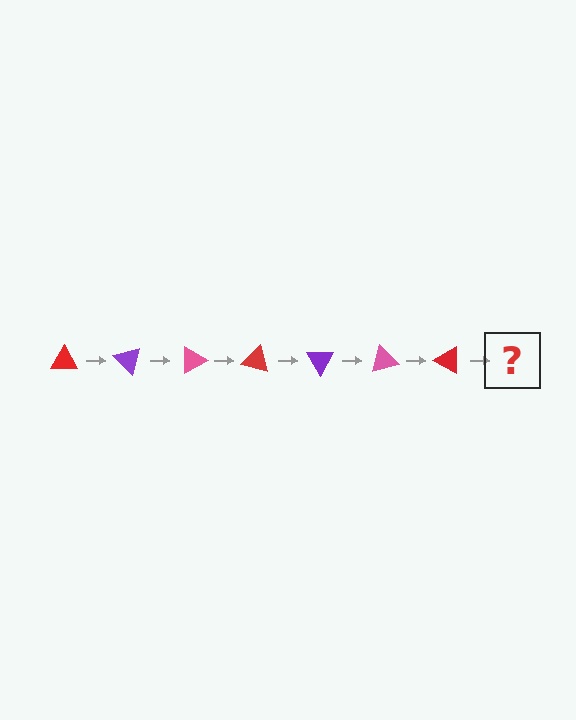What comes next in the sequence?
The next element should be a purple triangle, rotated 315 degrees from the start.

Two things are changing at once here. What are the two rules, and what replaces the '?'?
The two rules are that it rotates 45 degrees each step and the color cycles through red, purple, and pink. The '?' should be a purple triangle, rotated 315 degrees from the start.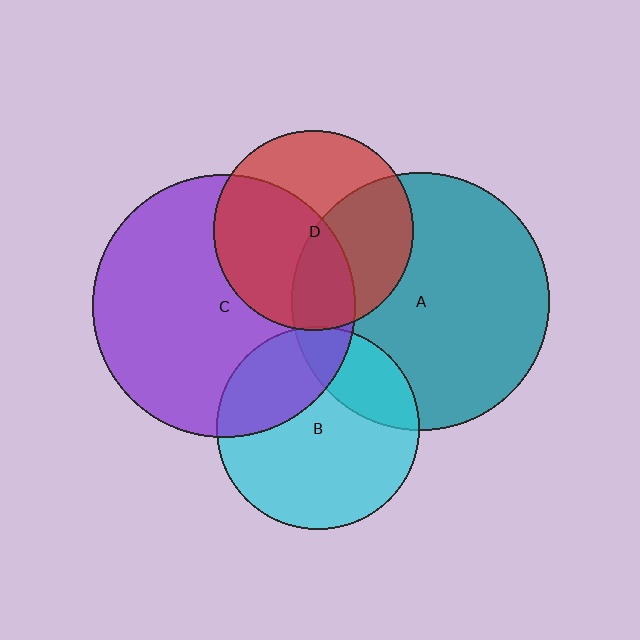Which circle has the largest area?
Circle C (purple).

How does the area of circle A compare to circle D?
Approximately 1.7 times.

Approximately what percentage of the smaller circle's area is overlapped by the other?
Approximately 50%.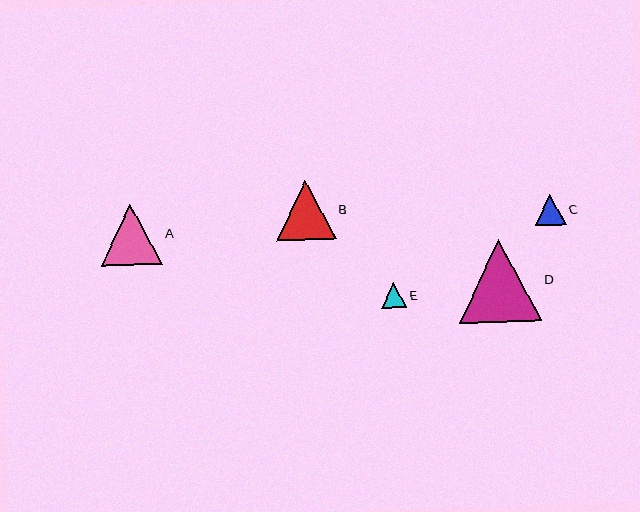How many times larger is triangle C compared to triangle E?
Triangle C is approximately 1.2 times the size of triangle E.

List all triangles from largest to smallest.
From largest to smallest: D, A, B, C, E.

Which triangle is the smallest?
Triangle E is the smallest with a size of approximately 25 pixels.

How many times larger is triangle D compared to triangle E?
Triangle D is approximately 3.3 times the size of triangle E.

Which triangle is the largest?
Triangle D is the largest with a size of approximately 83 pixels.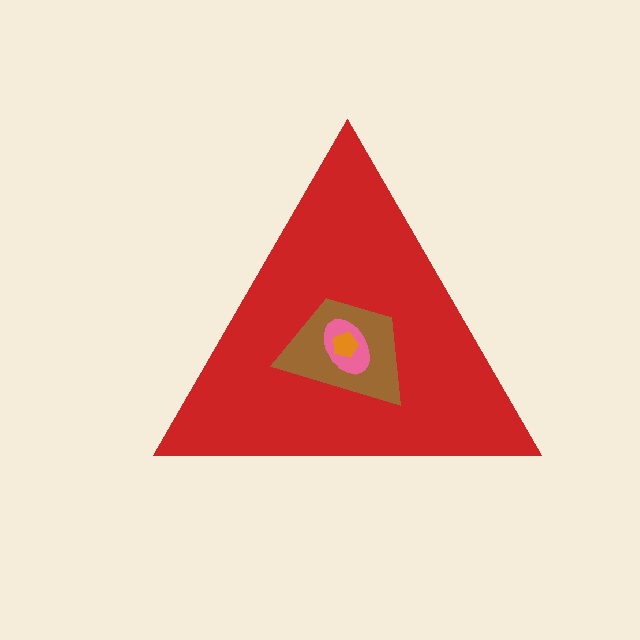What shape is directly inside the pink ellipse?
The orange pentagon.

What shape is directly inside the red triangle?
The brown trapezoid.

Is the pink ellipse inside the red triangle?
Yes.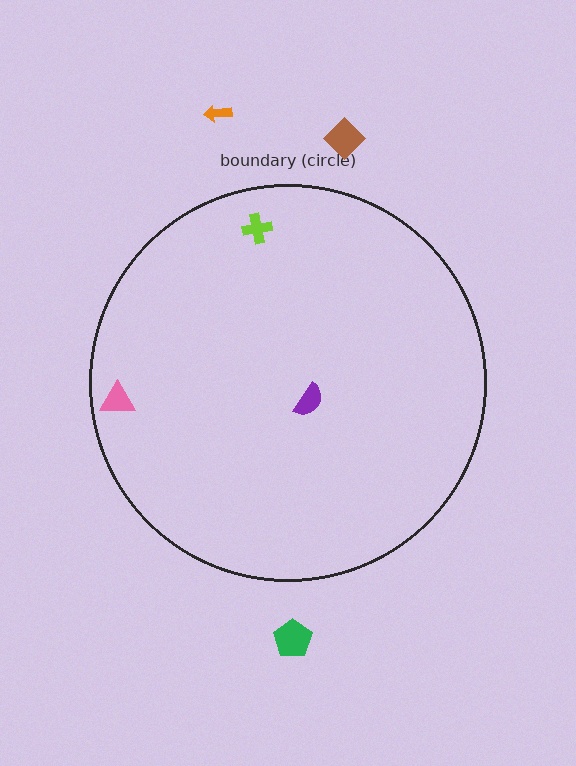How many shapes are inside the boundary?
3 inside, 3 outside.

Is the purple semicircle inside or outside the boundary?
Inside.